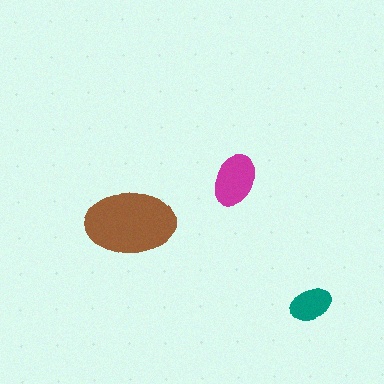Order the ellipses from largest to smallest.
the brown one, the magenta one, the teal one.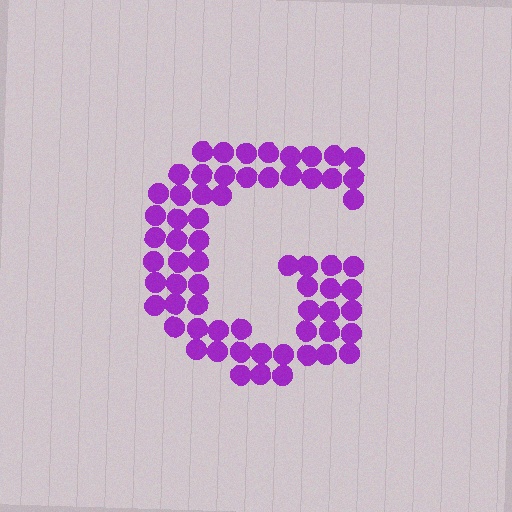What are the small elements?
The small elements are circles.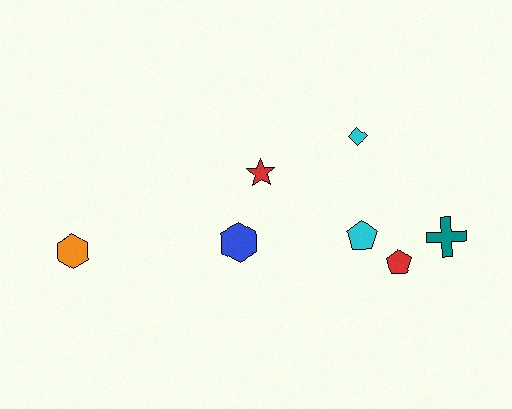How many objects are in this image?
There are 7 objects.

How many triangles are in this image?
There are no triangles.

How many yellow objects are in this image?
There are no yellow objects.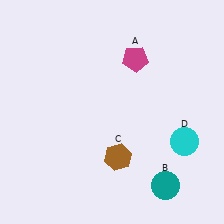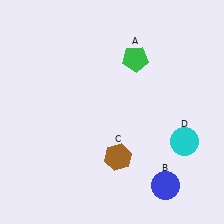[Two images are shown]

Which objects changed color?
A changed from magenta to green. B changed from teal to blue.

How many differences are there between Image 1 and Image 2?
There are 2 differences between the two images.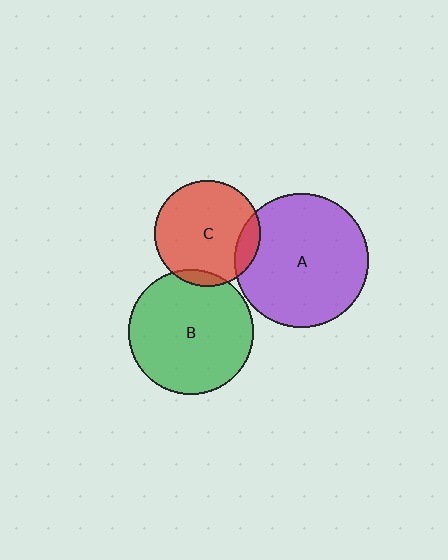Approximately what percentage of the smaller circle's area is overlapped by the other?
Approximately 10%.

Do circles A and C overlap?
Yes.